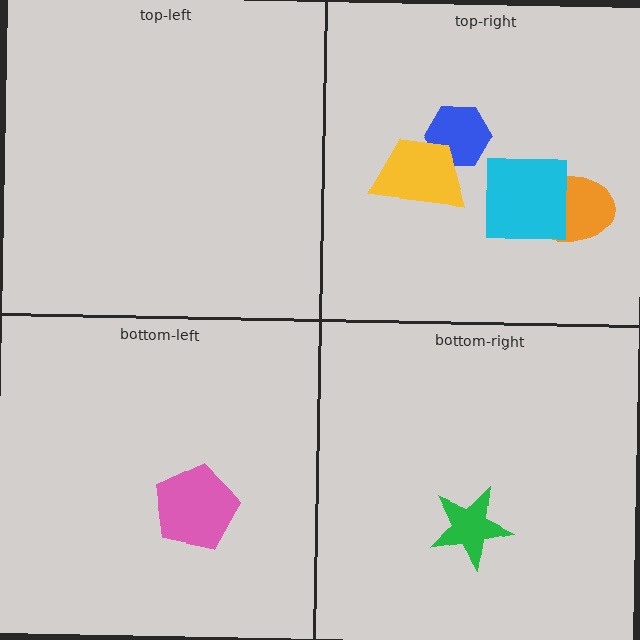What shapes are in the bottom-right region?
The green star.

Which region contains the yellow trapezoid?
The top-right region.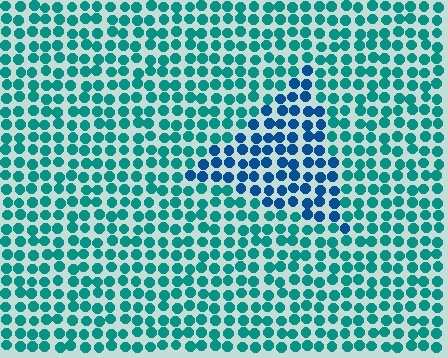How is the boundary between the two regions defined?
The boundary is defined purely by a slight shift in hue (about 36 degrees). Spacing, size, and orientation are identical on both sides.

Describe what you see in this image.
The image is filled with small teal elements in a uniform arrangement. A triangle-shaped region is visible where the elements are tinted to a slightly different hue, forming a subtle color boundary.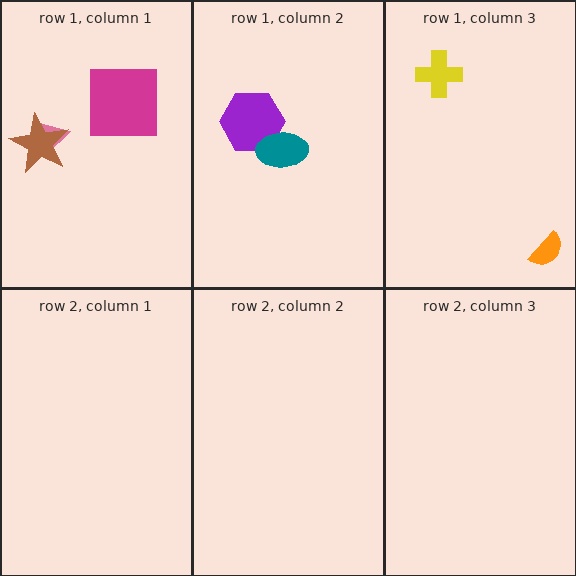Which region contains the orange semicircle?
The row 1, column 3 region.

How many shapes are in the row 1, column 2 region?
2.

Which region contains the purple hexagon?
The row 1, column 2 region.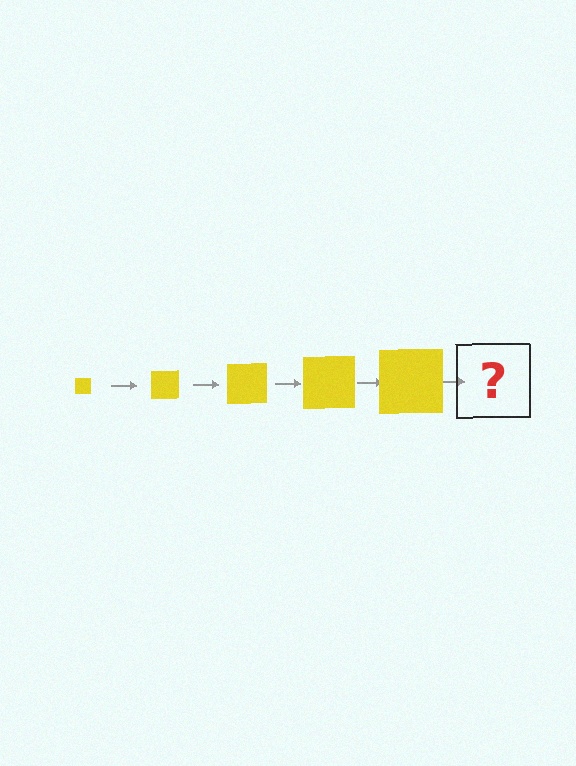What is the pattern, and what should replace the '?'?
The pattern is that the square gets progressively larger each step. The '?' should be a yellow square, larger than the previous one.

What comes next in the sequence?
The next element should be a yellow square, larger than the previous one.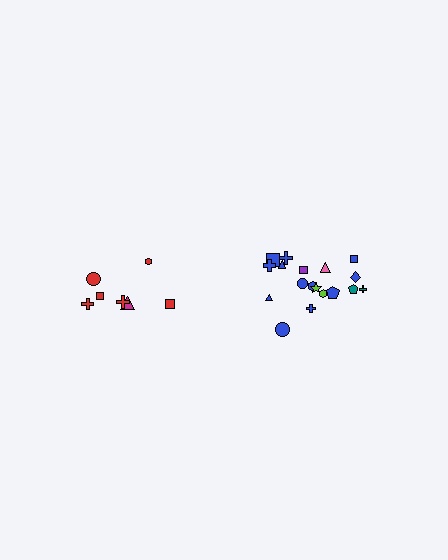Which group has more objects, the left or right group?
The right group.